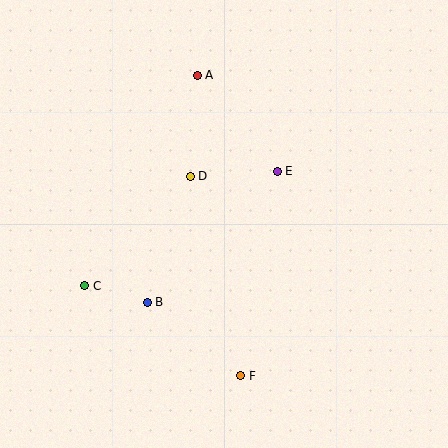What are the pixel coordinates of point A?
Point A is at (197, 75).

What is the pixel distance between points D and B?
The distance between D and B is 133 pixels.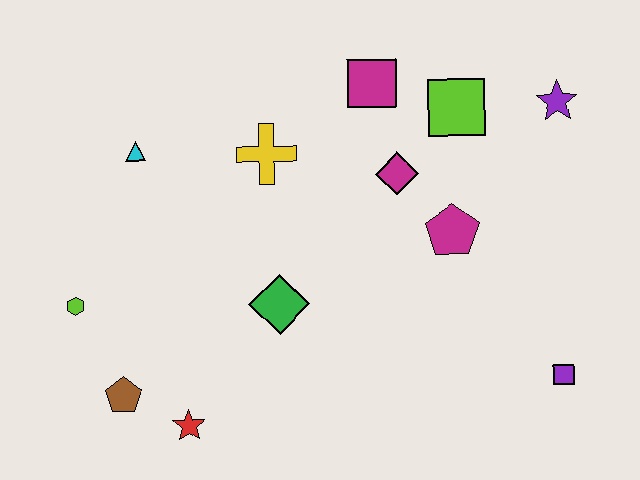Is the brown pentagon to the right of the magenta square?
No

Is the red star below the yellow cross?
Yes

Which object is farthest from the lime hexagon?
The purple star is farthest from the lime hexagon.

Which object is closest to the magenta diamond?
The magenta pentagon is closest to the magenta diamond.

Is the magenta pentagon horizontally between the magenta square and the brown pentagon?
No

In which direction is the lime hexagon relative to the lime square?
The lime hexagon is to the left of the lime square.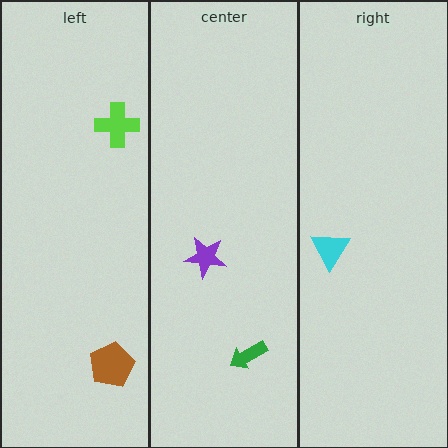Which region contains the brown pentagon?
The left region.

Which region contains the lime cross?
The left region.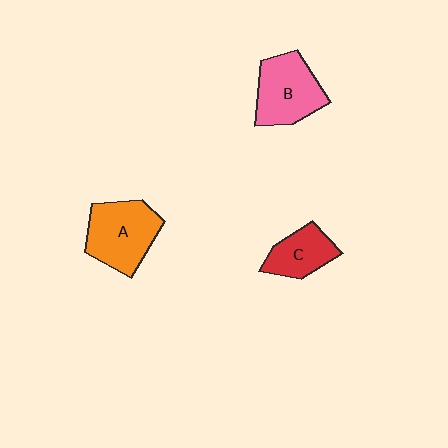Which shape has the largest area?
Shape A (orange).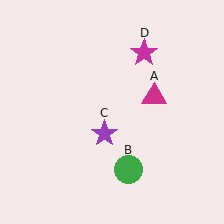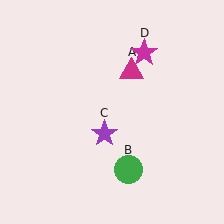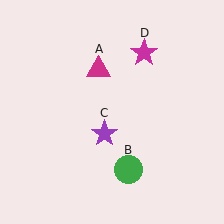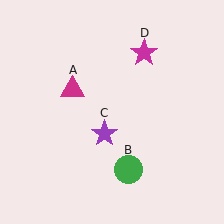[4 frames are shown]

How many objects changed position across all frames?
1 object changed position: magenta triangle (object A).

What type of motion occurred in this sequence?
The magenta triangle (object A) rotated counterclockwise around the center of the scene.